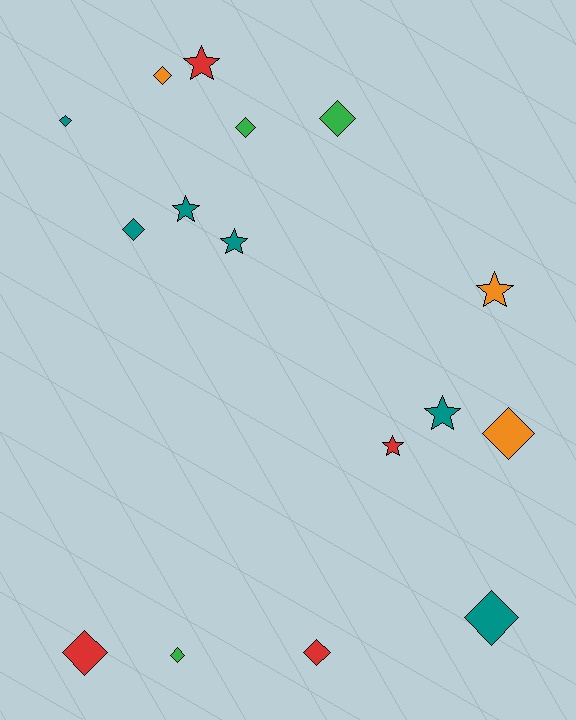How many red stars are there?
There are 2 red stars.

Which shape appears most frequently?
Diamond, with 10 objects.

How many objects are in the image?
There are 16 objects.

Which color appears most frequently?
Teal, with 6 objects.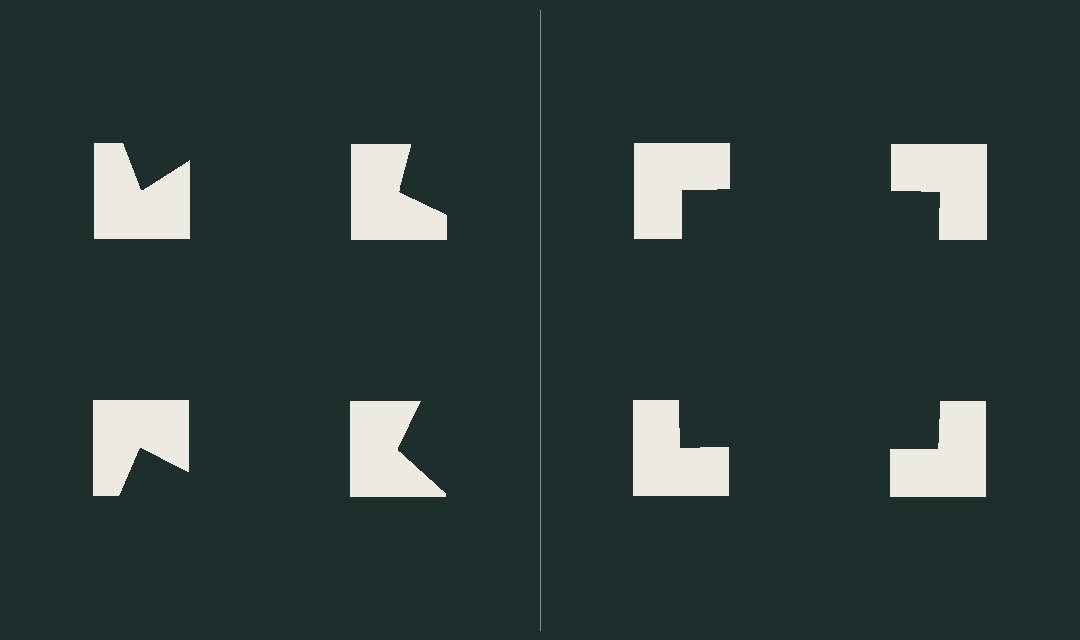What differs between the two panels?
The notched squares are positioned identically on both sides; only the wedge orientations differ. On the right they align to a square; on the left they are misaligned.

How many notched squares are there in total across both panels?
8 — 4 on each side.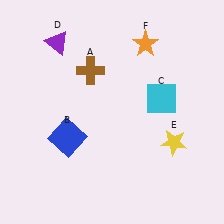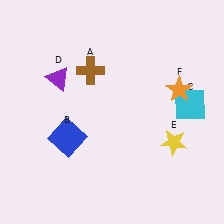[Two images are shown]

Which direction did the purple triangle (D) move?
The purple triangle (D) moved down.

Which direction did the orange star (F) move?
The orange star (F) moved down.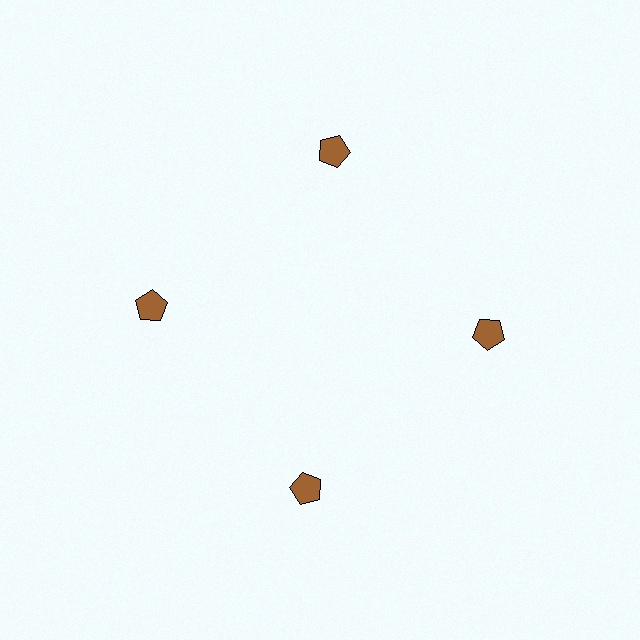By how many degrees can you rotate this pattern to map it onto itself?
The pattern maps onto itself every 90 degrees of rotation.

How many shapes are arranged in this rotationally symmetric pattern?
There are 4 shapes, arranged in 4 groups of 1.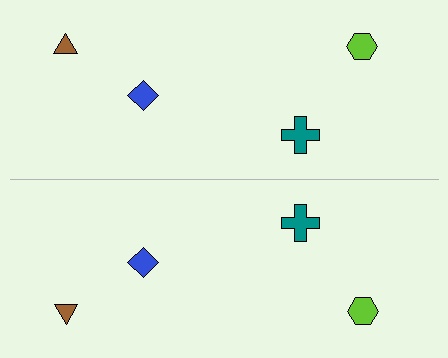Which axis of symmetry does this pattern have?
The pattern has a horizontal axis of symmetry running through the center of the image.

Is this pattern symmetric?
Yes, this pattern has bilateral (reflection) symmetry.